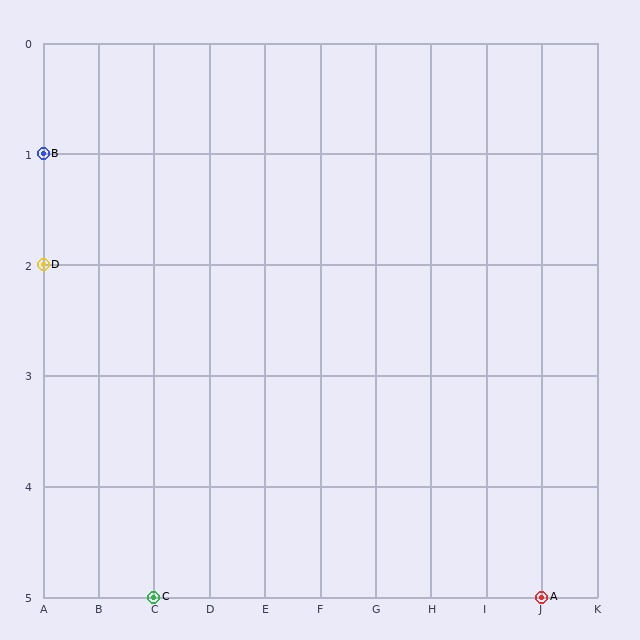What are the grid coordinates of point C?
Point C is at grid coordinates (C, 5).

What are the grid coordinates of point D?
Point D is at grid coordinates (A, 2).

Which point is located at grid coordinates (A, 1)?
Point B is at (A, 1).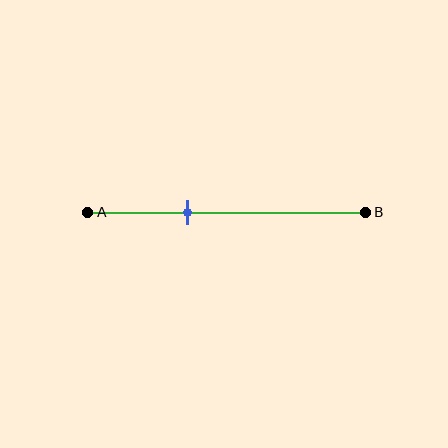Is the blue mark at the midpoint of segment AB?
No, the mark is at about 35% from A, not at the 50% midpoint.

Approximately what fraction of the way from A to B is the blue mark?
The blue mark is approximately 35% of the way from A to B.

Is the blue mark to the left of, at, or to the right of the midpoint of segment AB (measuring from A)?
The blue mark is to the left of the midpoint of segment AB.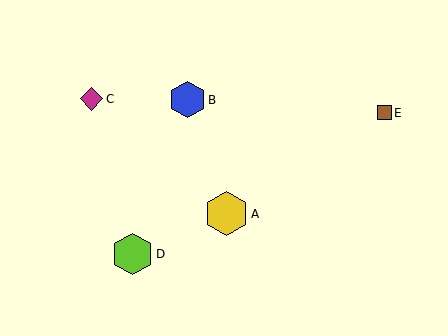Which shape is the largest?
The yellow hexagon (labeled A) is the largest.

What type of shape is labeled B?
Shape B is a blue hexagon.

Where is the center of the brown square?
The center of the brown square is at (384, 113).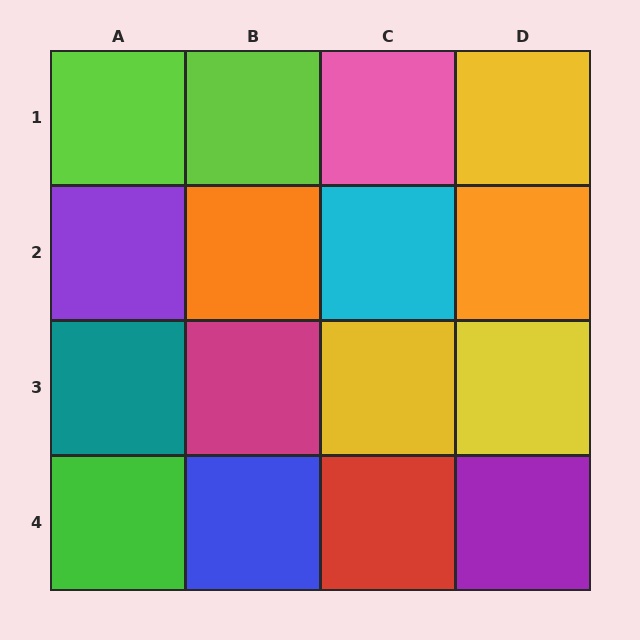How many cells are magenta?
1 cell is magenta.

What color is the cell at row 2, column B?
Orange.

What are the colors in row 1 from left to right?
Lime, lime, pink, yellow.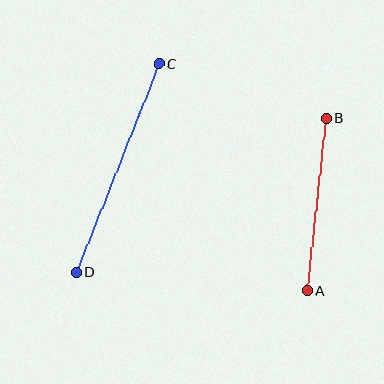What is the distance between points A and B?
The distance is approximately 174 pixels.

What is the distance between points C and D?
The distance is approximately 224 pixels.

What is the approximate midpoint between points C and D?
The midpoint is at approximately (117, 168) pixels.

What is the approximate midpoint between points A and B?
The midpoint is at approximately (317, 204) pixels.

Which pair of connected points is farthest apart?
Points C and D are farthest apart.